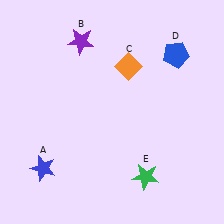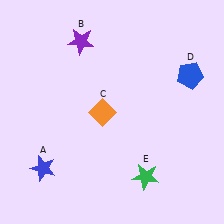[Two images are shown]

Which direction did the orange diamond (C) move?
The orange diamond (C) moved down.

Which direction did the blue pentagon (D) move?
The blue pentagon (D) moved down.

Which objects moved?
The objects that moved are: the orange diamond (C), the blue pentagon (D).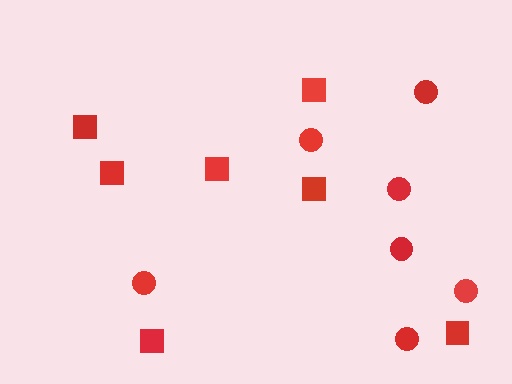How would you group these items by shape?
There are 2 groups: one group of squares (7) and one group of circles (7).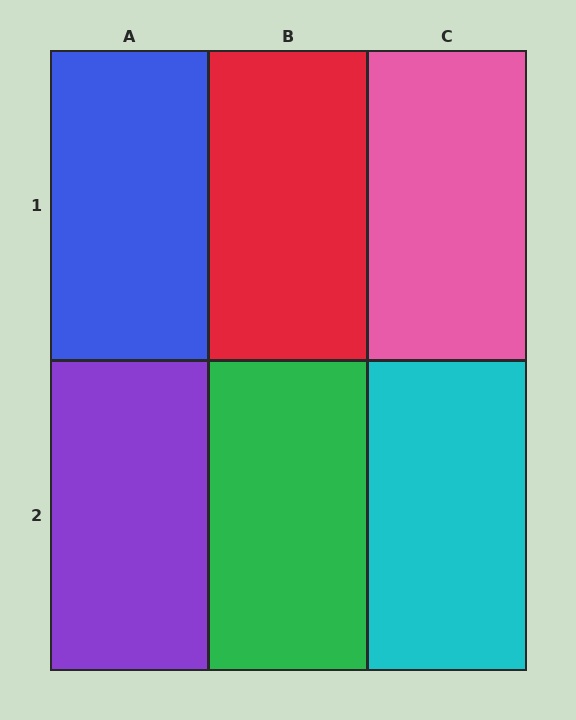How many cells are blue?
1 cell is blue.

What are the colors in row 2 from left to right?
Purple, green, cyan.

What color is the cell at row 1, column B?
Red.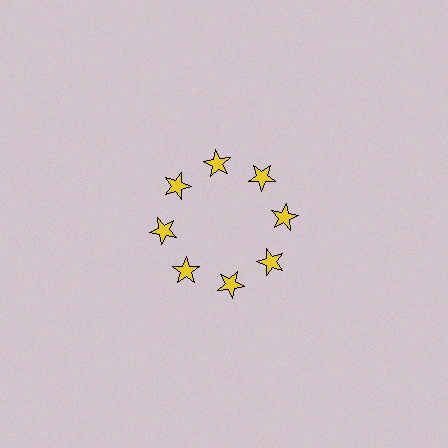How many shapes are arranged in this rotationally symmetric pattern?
There are 8 shapes, arranged in 8 groups of 1.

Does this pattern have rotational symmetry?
Yes, this pattern has 8-fold rotational symmetry. It looks the same after rotating 45 degrees around the center.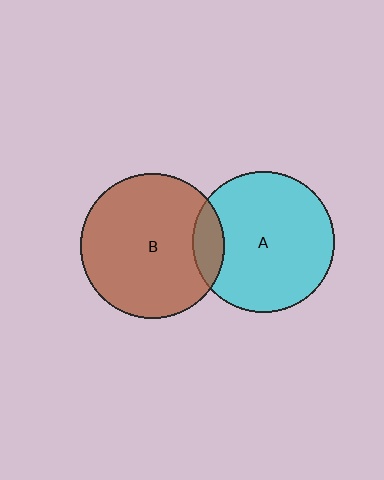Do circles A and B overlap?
Yes.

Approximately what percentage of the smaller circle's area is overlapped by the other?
Approximately 15%.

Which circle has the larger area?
Circle B (brown).